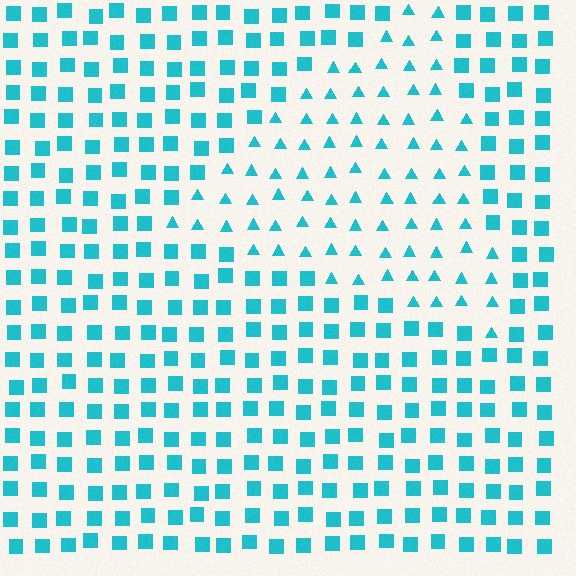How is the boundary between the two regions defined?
The boundary is defined by a change in element shape: triangles inside vs. squares outside. All elements share the same color and spacing.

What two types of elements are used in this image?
The image uses triangles inside the triangle region and squares outside it.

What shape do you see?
I see a triangle.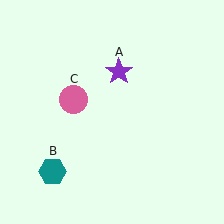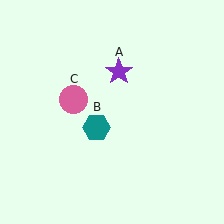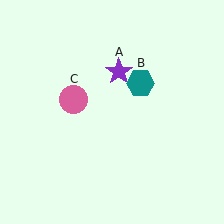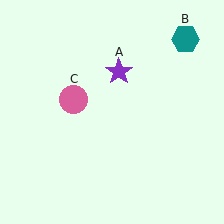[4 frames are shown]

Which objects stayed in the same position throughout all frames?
Purple star (object A) and pink circle (object C) remained stationary.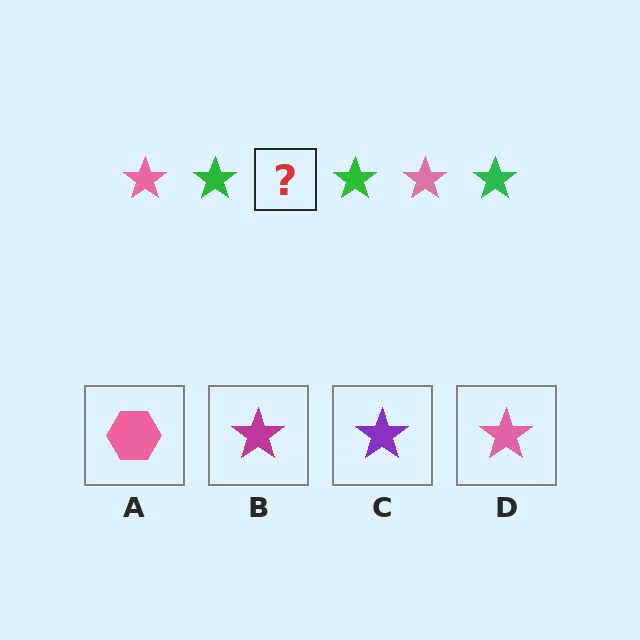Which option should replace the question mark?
Option D.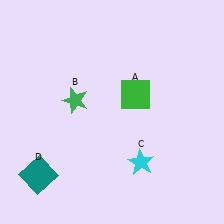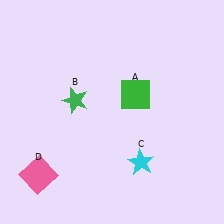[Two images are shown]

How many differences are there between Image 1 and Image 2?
There is 1 difference between the two images.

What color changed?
The square (D) changed from teal in Image 1 to pink in Image 2.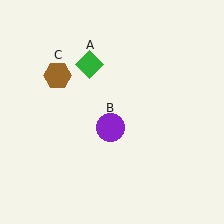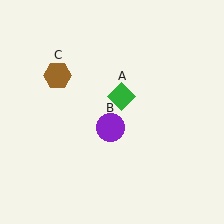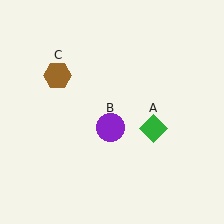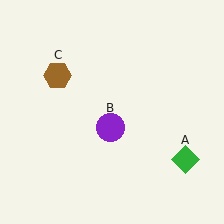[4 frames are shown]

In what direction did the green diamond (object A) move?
The green diamond (object A) moved down and to the right.